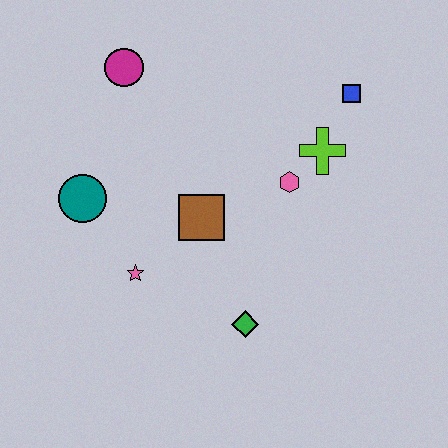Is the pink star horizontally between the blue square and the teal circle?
Yes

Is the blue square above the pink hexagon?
Yes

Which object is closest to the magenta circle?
The teal circle is closest to the magenta circle.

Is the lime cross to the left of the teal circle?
No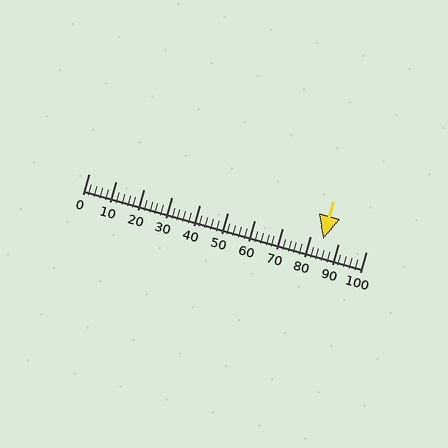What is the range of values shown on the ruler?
The ruler shows values from 0 to 100.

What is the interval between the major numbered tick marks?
The major tick marks are spaced 10 units apart.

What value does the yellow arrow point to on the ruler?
The yellow arrow points to approximately 85.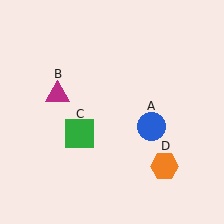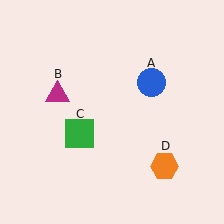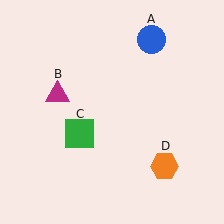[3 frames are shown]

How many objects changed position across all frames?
1 object changed position: blue circle (object A).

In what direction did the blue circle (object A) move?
The blue circle (object A) moved up.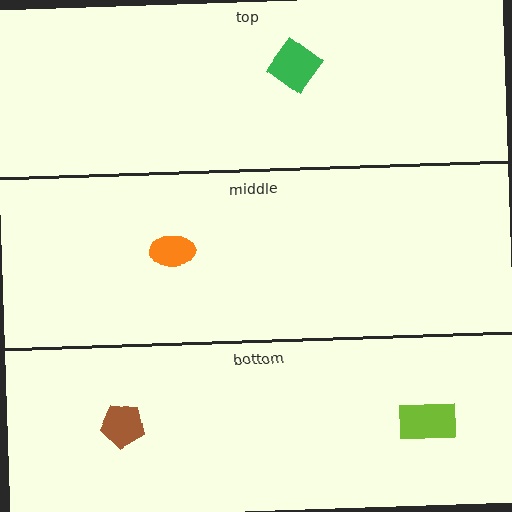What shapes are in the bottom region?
The lime rectangle, the brown pentagon.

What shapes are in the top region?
The green diamond.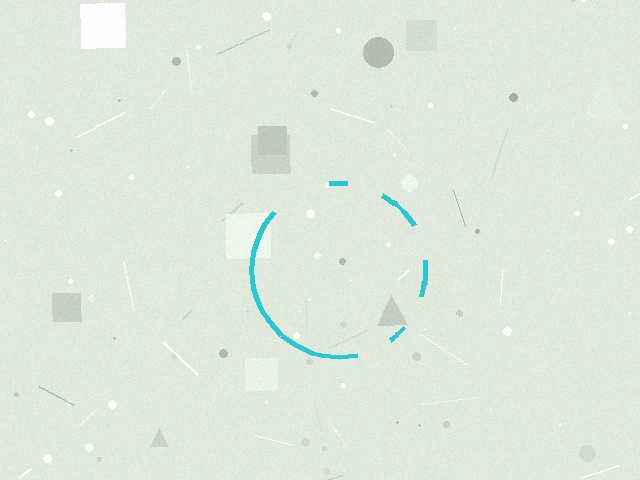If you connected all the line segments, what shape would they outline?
They would outline a circle.